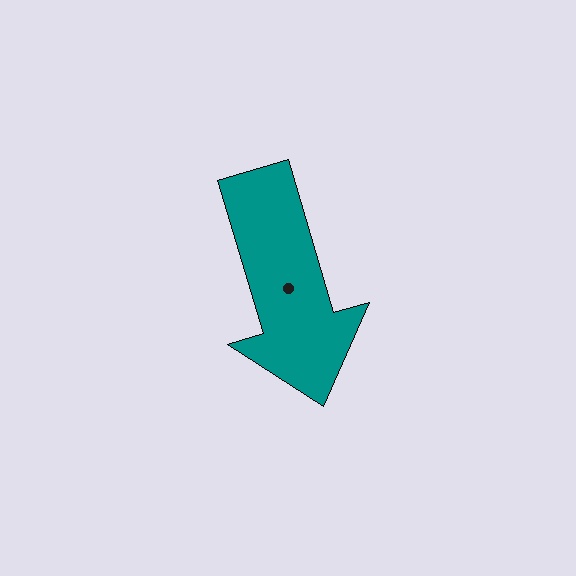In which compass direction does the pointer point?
South.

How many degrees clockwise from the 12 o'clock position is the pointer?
Approximately 163 degrees.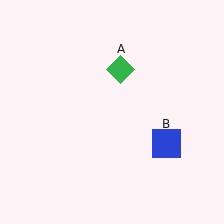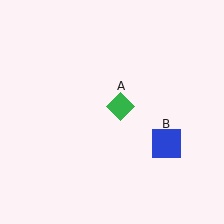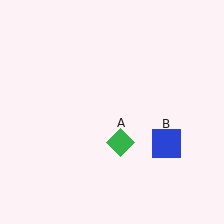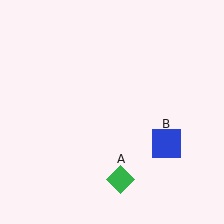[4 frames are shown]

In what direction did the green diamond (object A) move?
The green diamond (object A) moved down.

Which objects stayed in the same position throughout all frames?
Blue square (object B) remained stationary.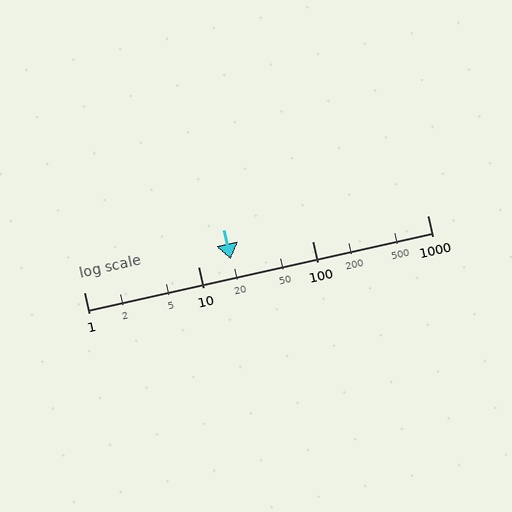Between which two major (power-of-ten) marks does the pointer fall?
The pointer is between 10 and 100.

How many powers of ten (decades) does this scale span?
The scale spans 3 decades, from 1 to 1000.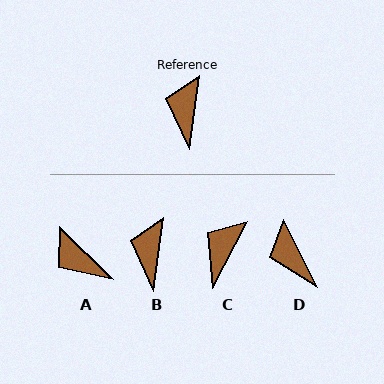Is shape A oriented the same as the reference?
No, it is off by about 53 degrees.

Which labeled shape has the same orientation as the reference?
B.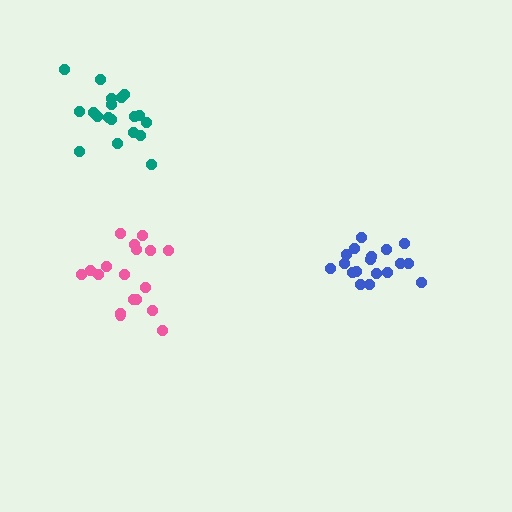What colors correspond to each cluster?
The clusters are colored: pink, blue, teal.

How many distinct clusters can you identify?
There are 3 distinct clusters.